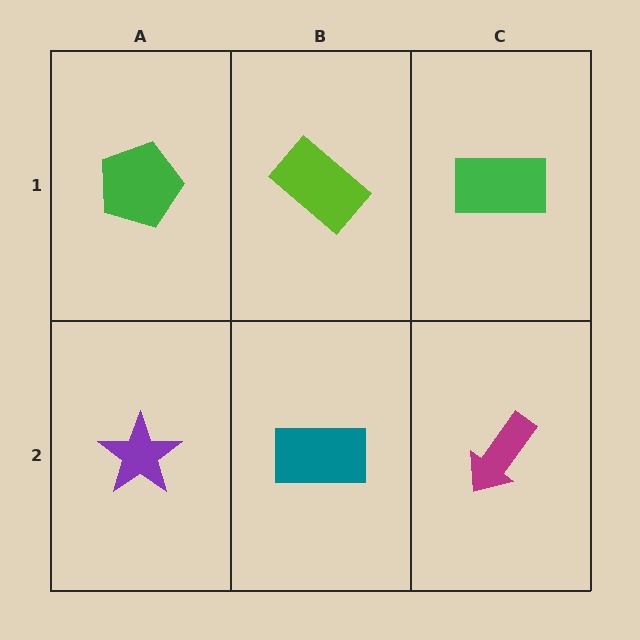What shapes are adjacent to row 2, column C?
A green rectangle (row 1, column C), a teal rectangle (row 2, column B).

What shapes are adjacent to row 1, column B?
A teal rectangle (row 2, column B), a green pentagon (row 1, column A), a green rectangle (row 1, column C).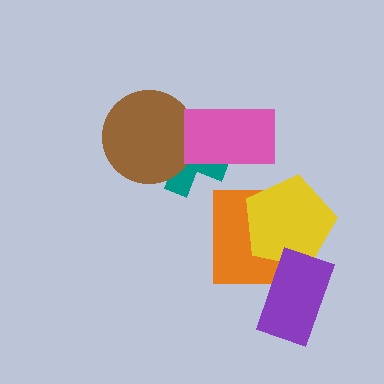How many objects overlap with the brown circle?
2 objects overlap with the brown circle.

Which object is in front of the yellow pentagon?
The purple rectangle is in front of the yellow pentagon.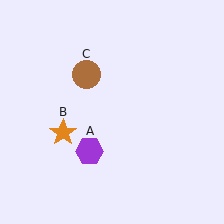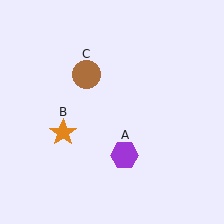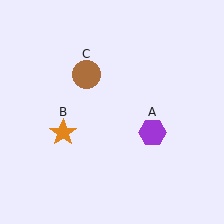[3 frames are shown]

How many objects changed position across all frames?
1 object changed position: purple hexagon (object A).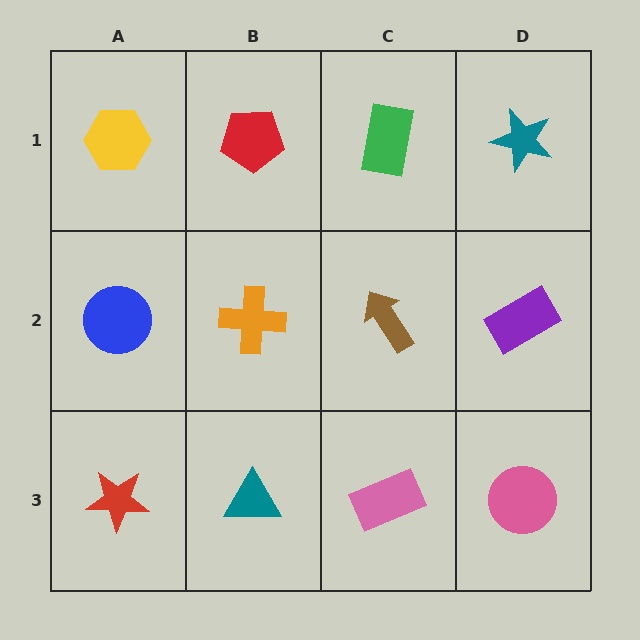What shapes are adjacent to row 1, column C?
A brown arrow (row 2, column C), a red pentagon (row 1, column B), a teal star (row 1, column D).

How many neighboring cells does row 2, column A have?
3.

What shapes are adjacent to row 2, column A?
A yellow hexagon (row 1, column A), a red star (row 3, column A), an orange cross (row 2, column B).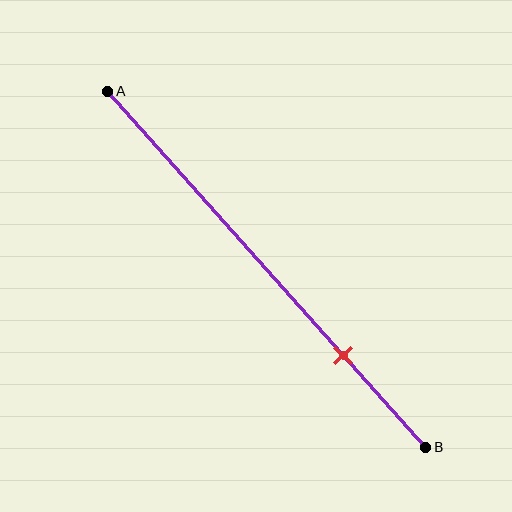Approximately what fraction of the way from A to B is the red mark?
The red mark is approximately 75% of the way from A to B.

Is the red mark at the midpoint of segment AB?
No, the mark is at about 75% from A, not at the 50% midpoint.